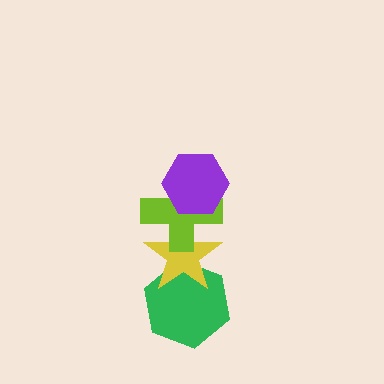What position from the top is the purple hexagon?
The purple hexagon is 1st from the top.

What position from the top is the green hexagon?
The green hexagon is 4th from the top.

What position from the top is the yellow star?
The yellow star is 3rd from the top.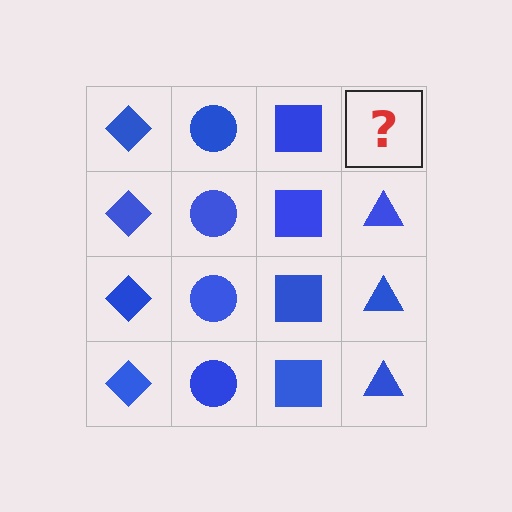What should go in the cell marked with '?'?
The missing cell should contain a blue triangle.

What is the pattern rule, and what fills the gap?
The rule is that each column has a consistent shape. The gap should be filled with a blue triangle.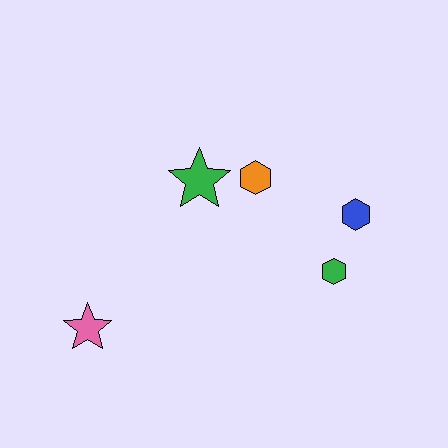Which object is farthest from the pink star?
The blue hexagon is farthest from the pink star.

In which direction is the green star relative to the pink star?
The green star is above the pink star.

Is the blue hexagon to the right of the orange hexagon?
Yes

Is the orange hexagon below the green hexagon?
No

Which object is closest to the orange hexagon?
The green star is closest to the orange hexagon.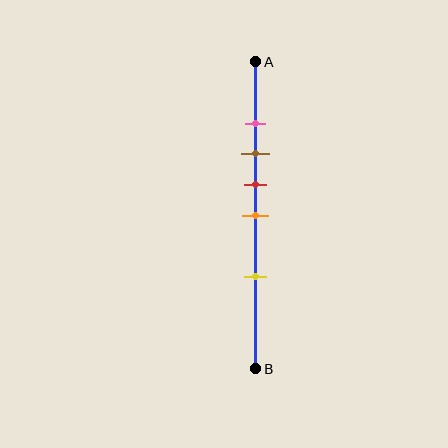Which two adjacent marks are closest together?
The pink and brown marks are the closest adjacent pair.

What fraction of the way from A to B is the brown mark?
The brown mark is approximately 30% (0.3) of the way from A to B.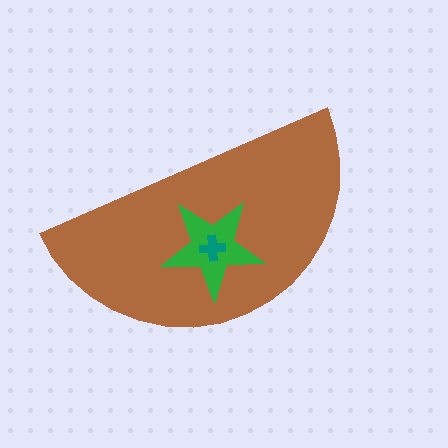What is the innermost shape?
The teal cross.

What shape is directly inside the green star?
The teal cross.